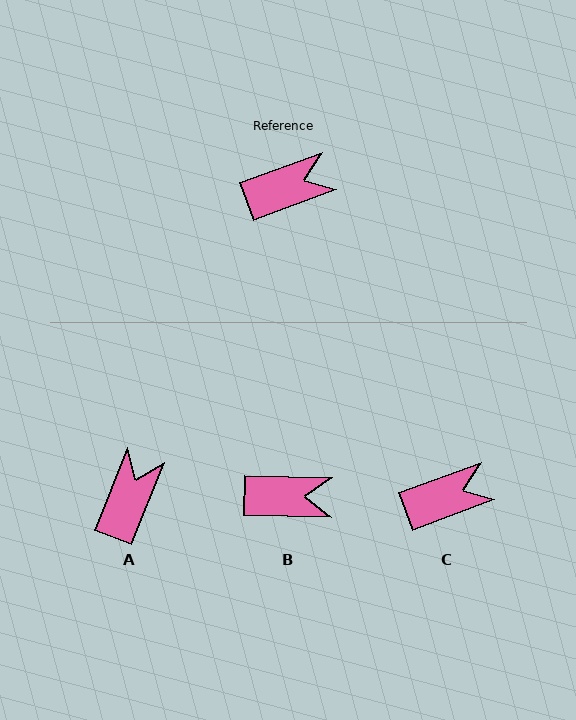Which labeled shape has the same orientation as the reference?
C.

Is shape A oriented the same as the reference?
No, it is off by about 48 degrees.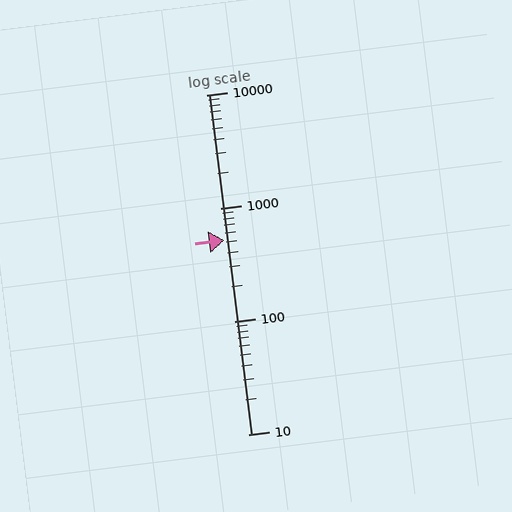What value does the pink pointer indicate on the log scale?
The pointer indicates approximately 520.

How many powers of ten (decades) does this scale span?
The scale spans 3 decades, from 10 to 10000.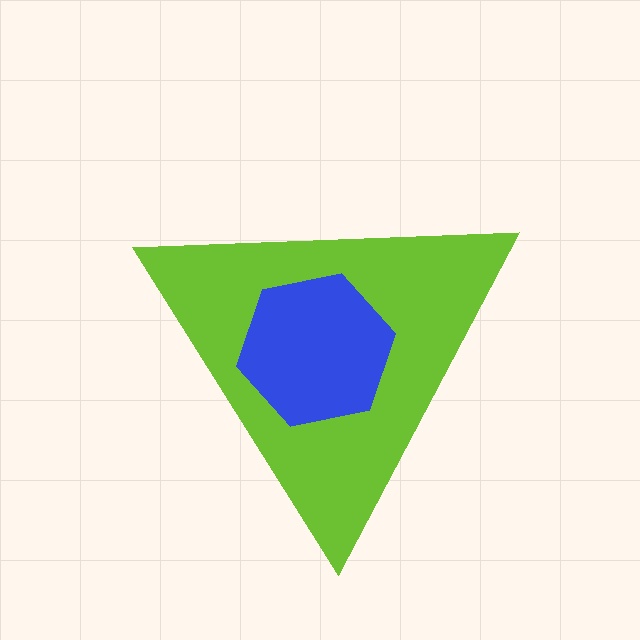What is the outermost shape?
The lime triangle.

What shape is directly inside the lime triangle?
The blue hexagon.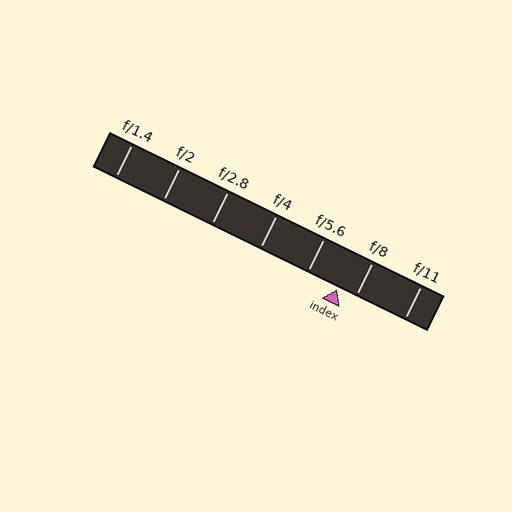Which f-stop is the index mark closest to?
The index mark is closest to f/8.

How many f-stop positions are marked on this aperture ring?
There are 7 f-stop positions marked.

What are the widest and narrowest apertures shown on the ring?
The widest aperture shown is f/1.4 and the narrowest is f/11.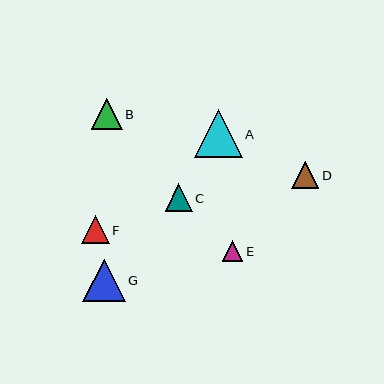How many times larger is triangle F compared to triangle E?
Triangle F is approximately 1.4 times the size of triangle E.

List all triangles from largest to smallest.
From largest to smallest: A, G, B, F, C, D, E.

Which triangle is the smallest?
Triangle E is the smallest with a size of approximately 20 pixels.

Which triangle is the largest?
Triangle A is the largest with a size of approximately 48 pixels.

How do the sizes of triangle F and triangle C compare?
Triangle F and triangle C are approximately the same size.